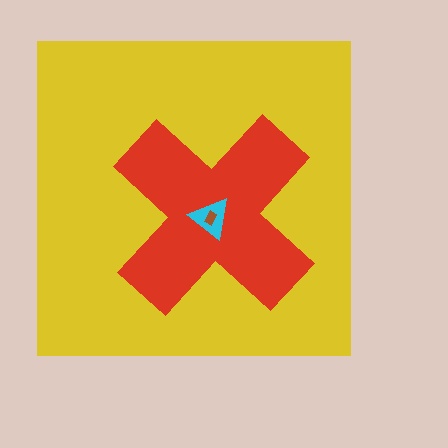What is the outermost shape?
The yellow square.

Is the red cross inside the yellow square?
Yes.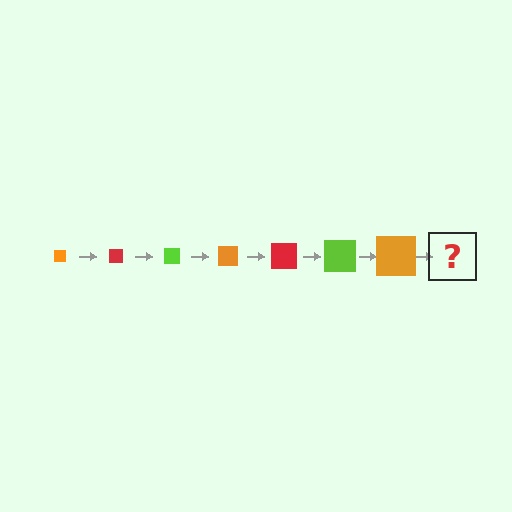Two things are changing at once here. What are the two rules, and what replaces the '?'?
The two rules are that the square grows larger each step and the color cycles through orange, red, and lime. The '?' should be a red square, larger than the previous one.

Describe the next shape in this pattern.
It should be a red square, larger than the previous one.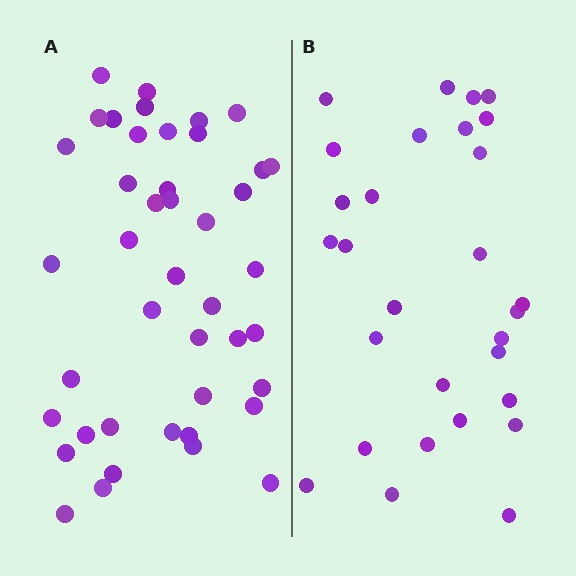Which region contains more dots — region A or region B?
Region A (the left region) has more dots.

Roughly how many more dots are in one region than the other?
Region A has approximately 15 more dots than region B.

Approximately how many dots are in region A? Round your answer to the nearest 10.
About 40 dots. (The exact count is 43, which rounds to 40.)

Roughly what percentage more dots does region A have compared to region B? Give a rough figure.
About 50% more.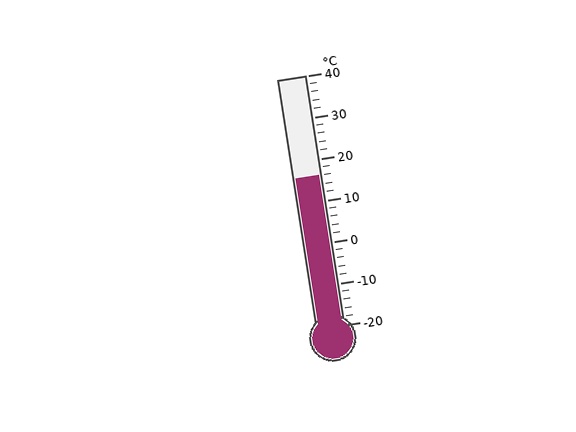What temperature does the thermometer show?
The thermometer shows approximately 16°C.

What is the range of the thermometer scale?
The thermometer scale ranges from -20°C to 40°C.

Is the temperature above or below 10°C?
The temperature is above 10°C.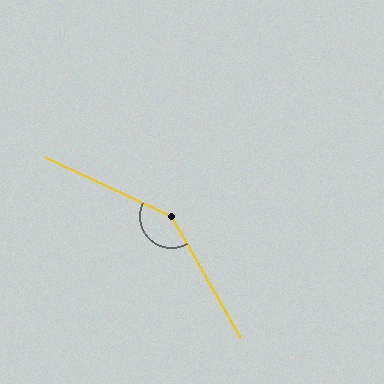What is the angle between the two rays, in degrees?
Approximately 144 degrees.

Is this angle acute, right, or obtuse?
It is obtuse.